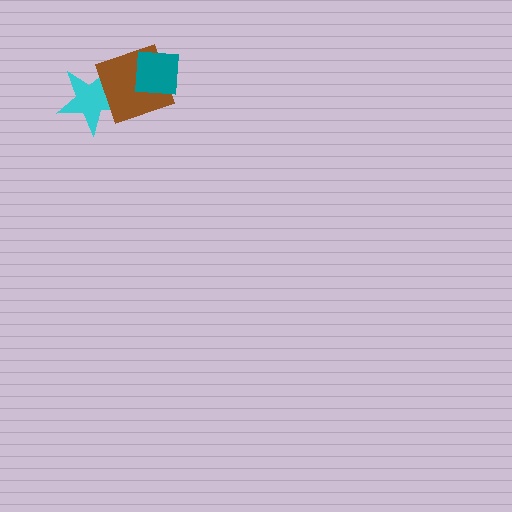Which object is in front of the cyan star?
The brown diamond is in front of the cyan star.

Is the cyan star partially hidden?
Yes, it is partially covered by another shape.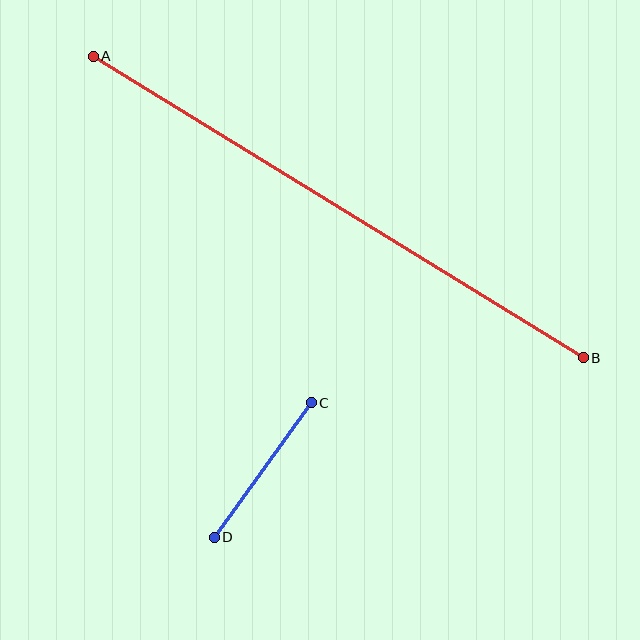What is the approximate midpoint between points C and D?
The midpoint is at approximately (263, 470) pixels.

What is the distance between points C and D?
The distance is approximately 166 pixels.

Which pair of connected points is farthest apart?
Points A and B are farthest apart.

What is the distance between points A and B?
The distance is approximately 575 pixels.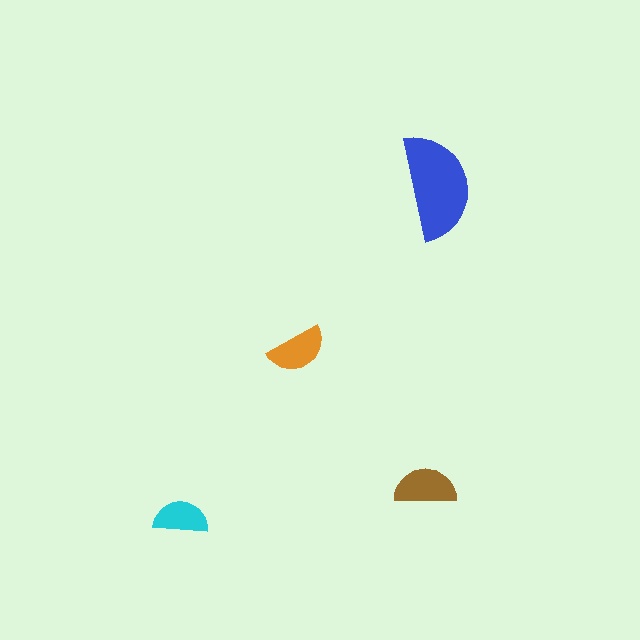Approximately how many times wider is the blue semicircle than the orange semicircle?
About 2 times wider.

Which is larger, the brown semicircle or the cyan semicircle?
The brown one.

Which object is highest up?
The blue semicircle is topmost.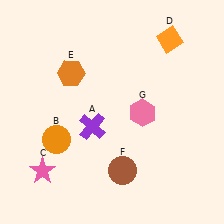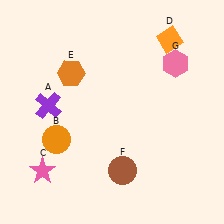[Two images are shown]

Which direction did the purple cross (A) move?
The purple cross (A) moved left.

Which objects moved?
The objects that moved are: the purple cross (A), the pink hexagon (G).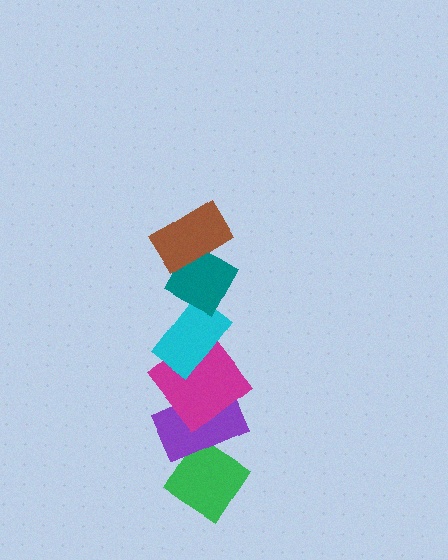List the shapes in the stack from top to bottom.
From top to bottom: the brown rectangle, the teal diamond, the cyan rectangle, the magenta diamond, the purple rectangle, the green diamond.